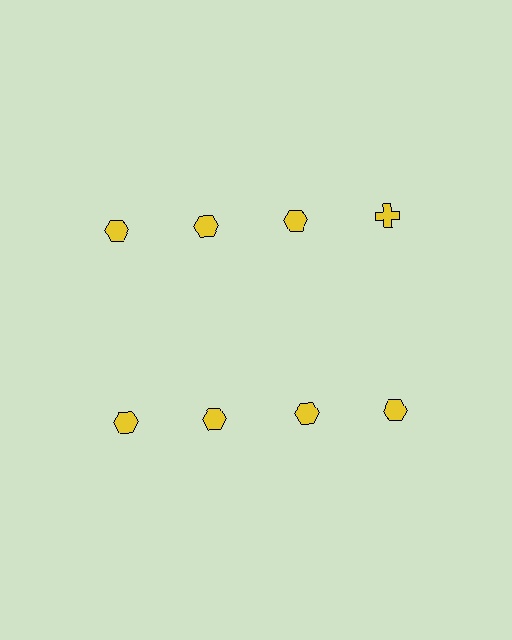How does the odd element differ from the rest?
It has a different shape: cross instead of hexagon.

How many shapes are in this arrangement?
There are 8 shapes arranged in a grid pattern.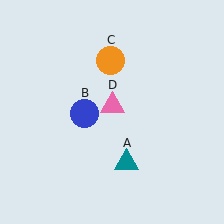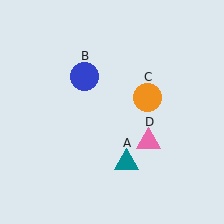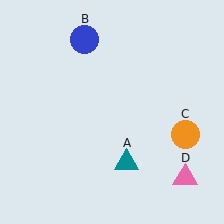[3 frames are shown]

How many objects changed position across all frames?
3 objects changed position: blue circle (object B), orange circle (object C), pink triangle (object D).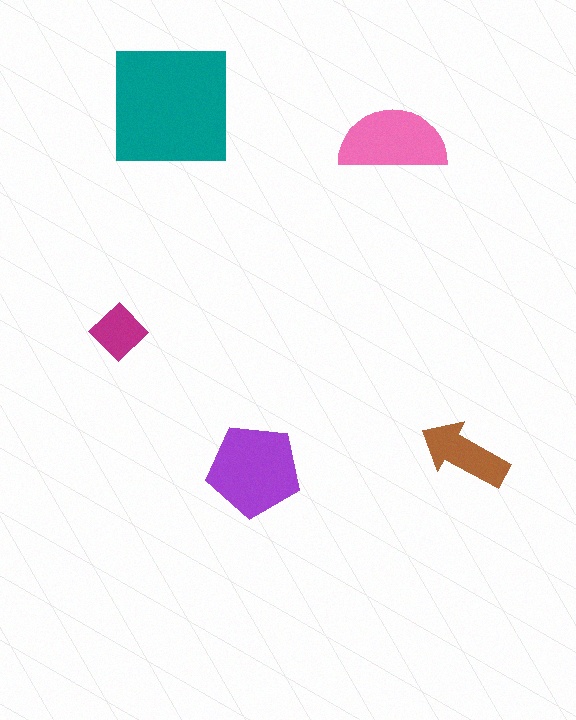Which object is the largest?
The teal square.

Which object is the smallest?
The magenta diamond.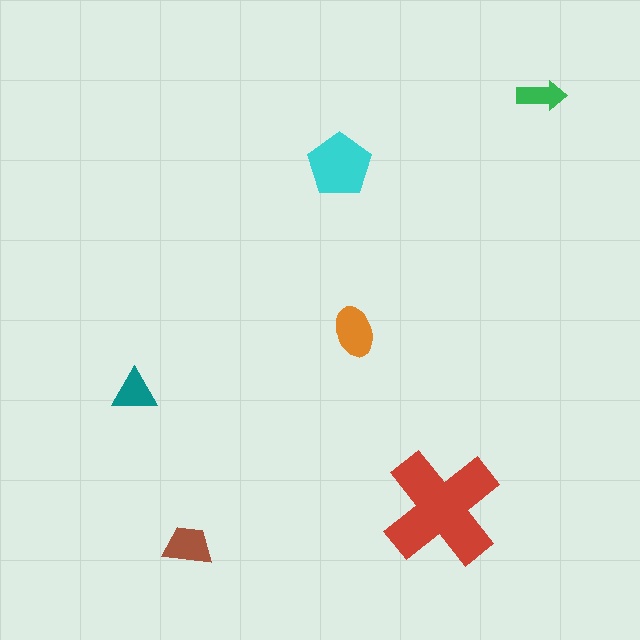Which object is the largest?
The red cross.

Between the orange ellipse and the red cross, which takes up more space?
The red cross.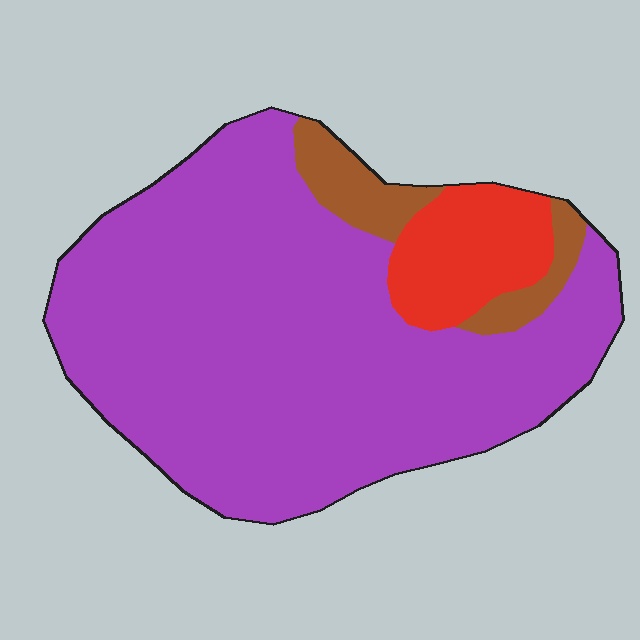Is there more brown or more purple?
Purple.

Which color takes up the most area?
Purple, at roughly 80%.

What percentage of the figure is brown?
Brown takes up about one tenth (1/10) of the figure.